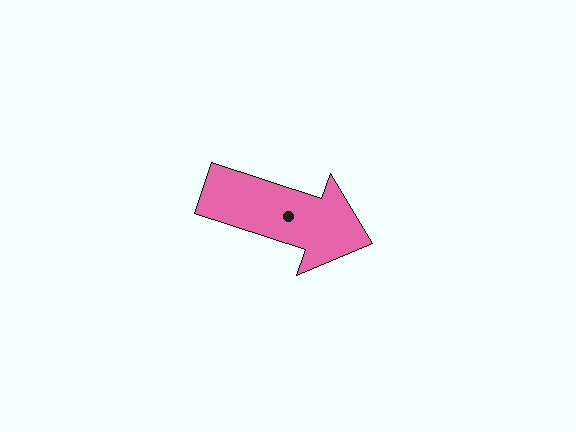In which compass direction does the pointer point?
East.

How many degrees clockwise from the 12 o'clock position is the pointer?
Approximately 108 degrees.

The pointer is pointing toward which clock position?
Roughly 4 o'clock.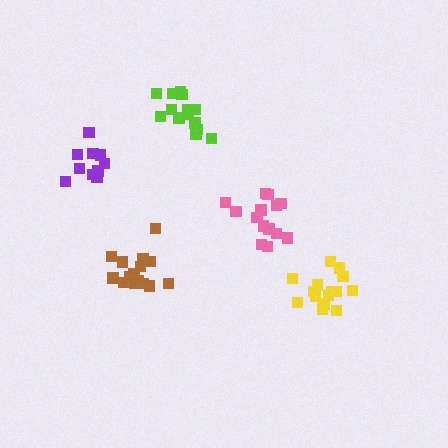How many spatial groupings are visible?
There are 5 spatial groupings.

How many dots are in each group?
Group 1: 14 dots, Group 2: 14 dots, Group 3: 16 dots, Group 4: 15 dots, Group 5: 10 dots (69 total).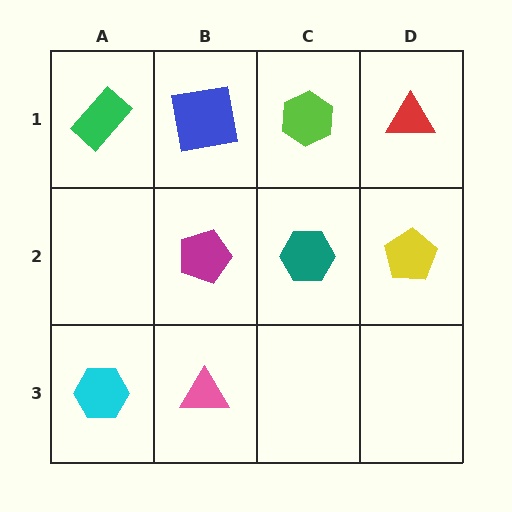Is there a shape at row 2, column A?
No, that cell is empty.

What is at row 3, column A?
A cyan hexagon.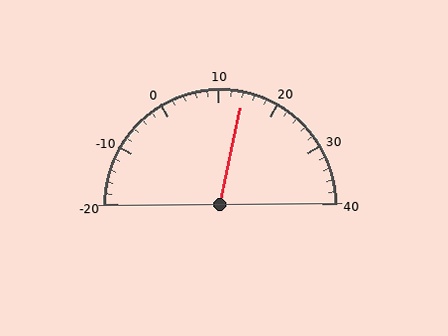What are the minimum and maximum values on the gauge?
The gauge ranges from -20 to 40.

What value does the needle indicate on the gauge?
The needle indicates approximately 14.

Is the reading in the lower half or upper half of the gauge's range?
The reading is in the upper half of the range (-20 to 40).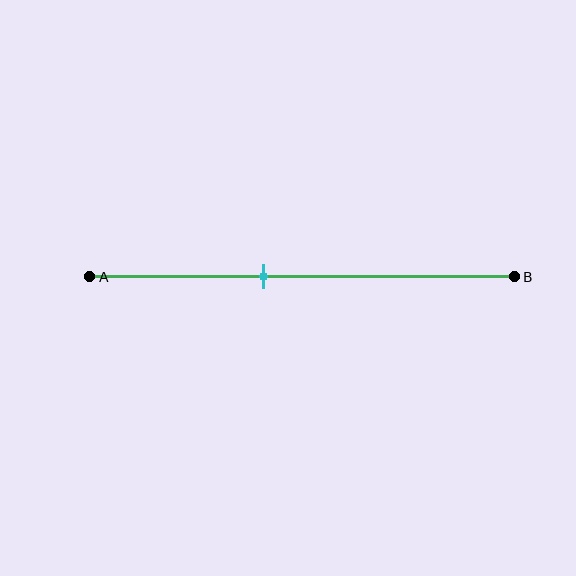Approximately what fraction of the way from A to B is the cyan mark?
The cyan mark is approximately 40% of the way from A to B.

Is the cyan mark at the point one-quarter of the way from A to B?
No, the mark is at about 40% from A, not at the 25% one-quarter point.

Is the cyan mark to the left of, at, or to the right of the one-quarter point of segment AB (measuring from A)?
The cyan mark is to the right of the one-quarter point of segment AB.